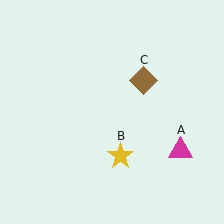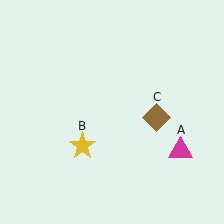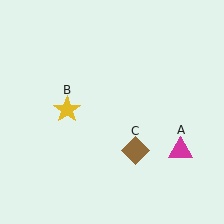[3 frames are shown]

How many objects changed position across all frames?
2 objects changed position: yellow star (object B), brown diamond (object C).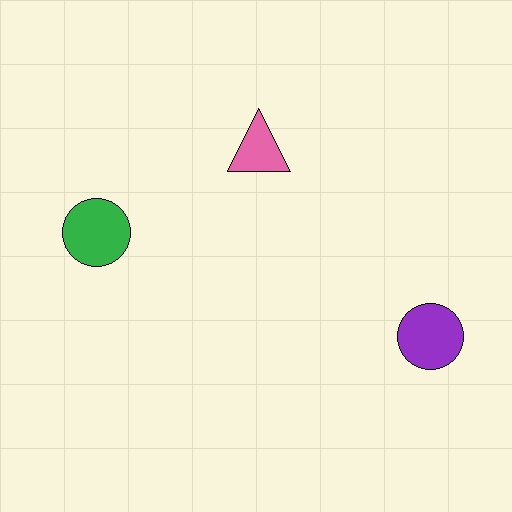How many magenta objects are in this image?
There are no magenta objects.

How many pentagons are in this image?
There are no pentagons.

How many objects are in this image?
There are 3 objects.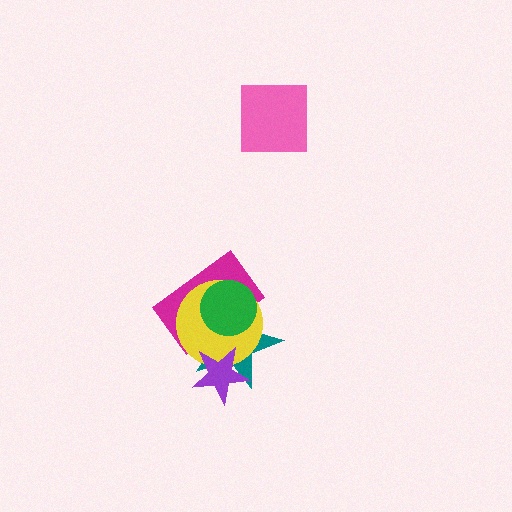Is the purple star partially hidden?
No, no other shape covers it.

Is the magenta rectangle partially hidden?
Yes, it is partially covered by another shape.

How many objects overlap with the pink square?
0 objects overlap with the pink square.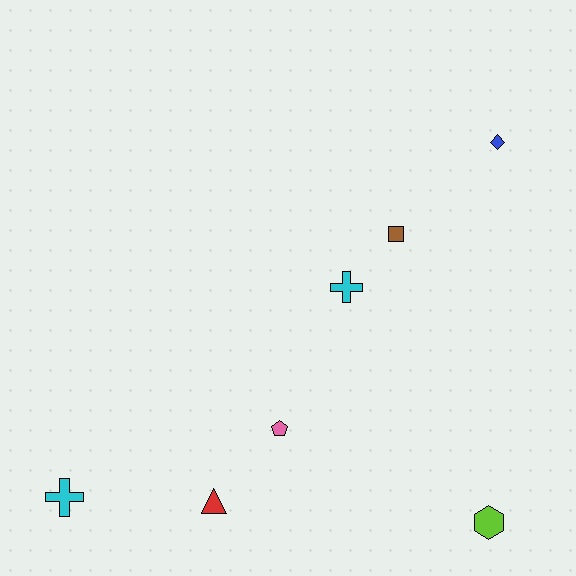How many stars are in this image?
There are no stars.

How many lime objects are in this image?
There is 1 lime object.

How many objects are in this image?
There are 7 objects.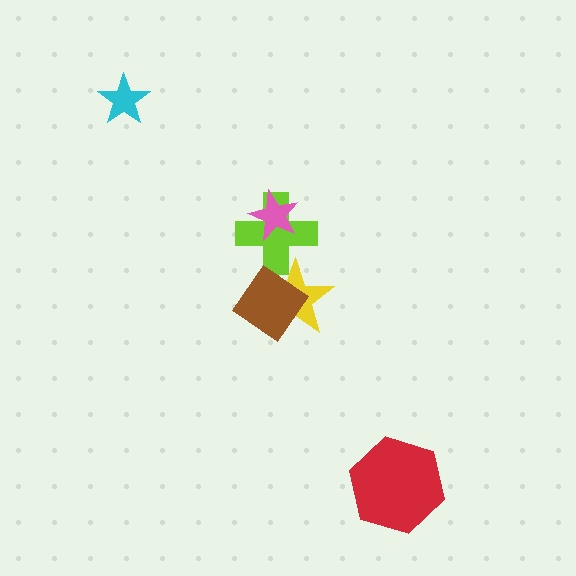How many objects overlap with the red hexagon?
0 objects overlap with the red hexagon.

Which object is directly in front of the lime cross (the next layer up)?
The pink star is directly in front of the lime cross.